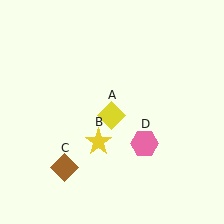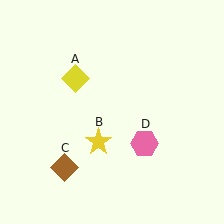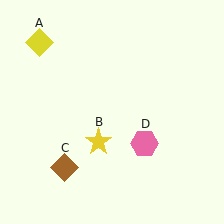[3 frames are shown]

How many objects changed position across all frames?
1 object changed position: yellow diamond (object A).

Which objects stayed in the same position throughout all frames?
Yellow star (object B) and brown diamond (object C) and pink hexagon (object D) remained stationary.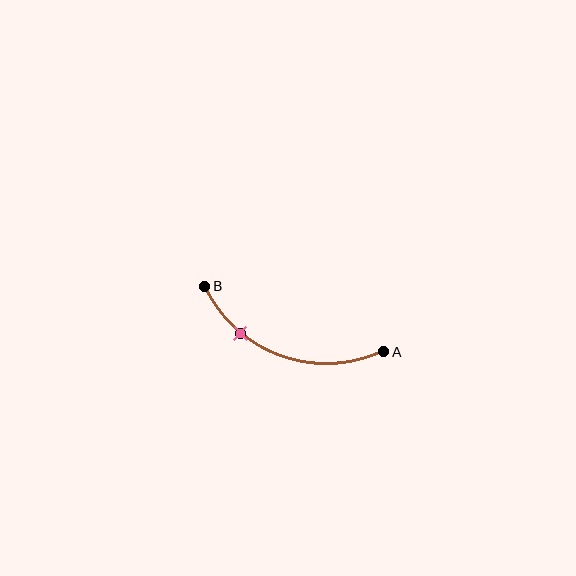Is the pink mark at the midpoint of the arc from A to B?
No. The pink mark lies on the arc but is closer to endpoint B. The arc midpoint would be at the point on the curve equidistant along the arc from both A and B.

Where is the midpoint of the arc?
The arc midpoint is the point on the curve farthest from the straight line joining A and B. It sits below that line.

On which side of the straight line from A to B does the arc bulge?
The arc bulges below the straight line connecting A and B.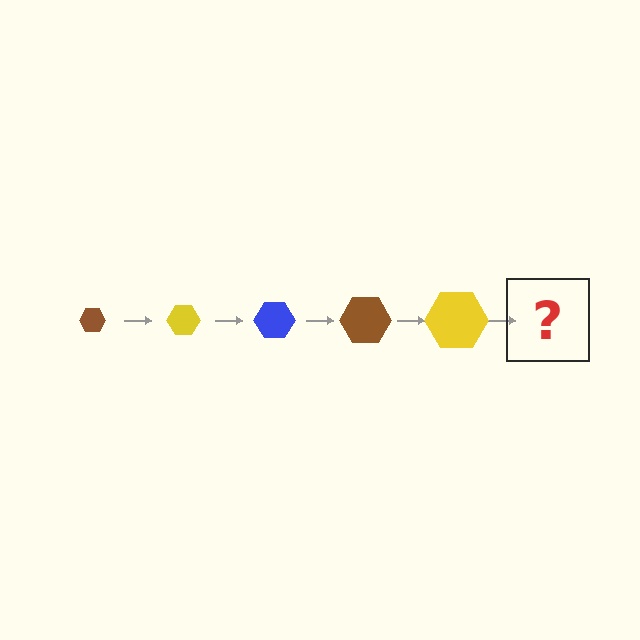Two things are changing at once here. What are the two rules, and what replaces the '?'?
The two rules are that the hexagon grows larger each step and the color cycles through brown, yellow, and blue. The '?' should be a blue hexagon, larger than the previous one.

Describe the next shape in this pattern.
It should be a blue hexagon, larger than the previous one.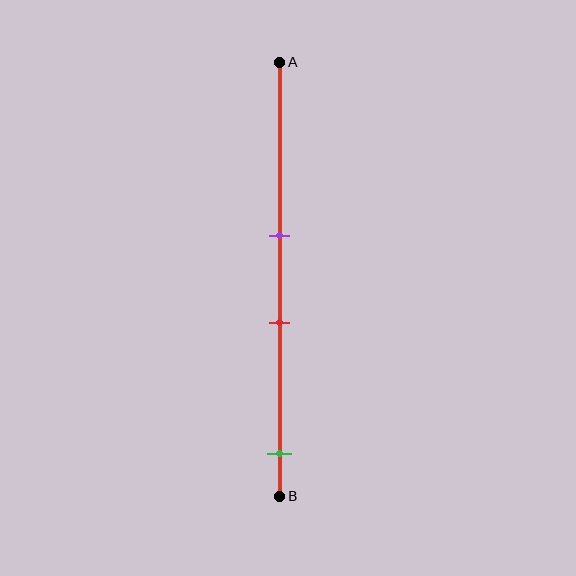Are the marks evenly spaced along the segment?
No, the marks are not evenly spaced.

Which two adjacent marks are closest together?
The purple and red marks are the closest adjacent pair.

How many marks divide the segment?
There are 3 marks dividing the segment.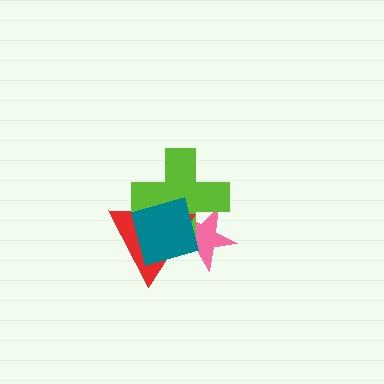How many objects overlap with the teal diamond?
3 objects overlap with the teal diamond.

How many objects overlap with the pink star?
3 objects overlap with the pink star.